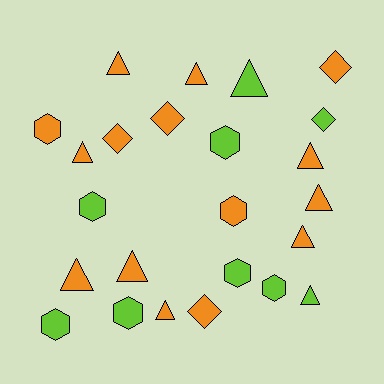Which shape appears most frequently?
Triangle, with 11 objects.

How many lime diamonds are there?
There is 1 lime diamond.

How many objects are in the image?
There are 24 objects.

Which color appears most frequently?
Orange, with 15 objects.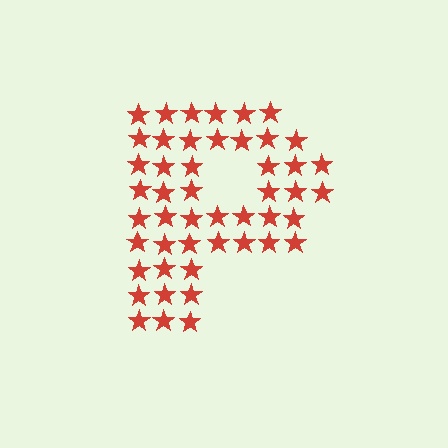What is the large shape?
The large shape is the letter P.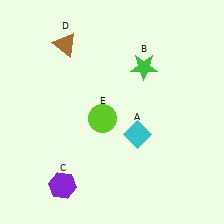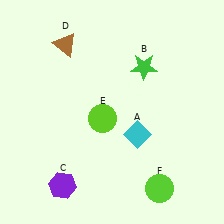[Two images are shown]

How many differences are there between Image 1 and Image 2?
There is 1 difference between the two images.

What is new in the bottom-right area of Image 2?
A lime circle (F) was added in the bottom-right area of Image 2.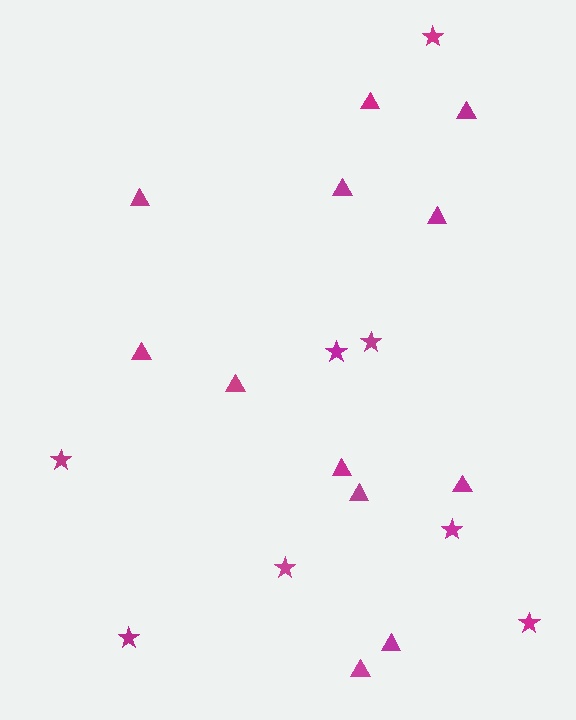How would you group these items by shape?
There are 2 groups: one group of stars (8) and one group of triangles (12).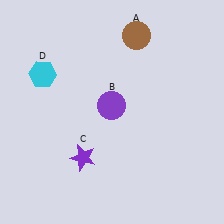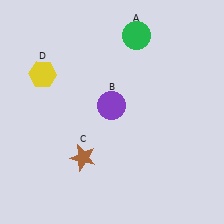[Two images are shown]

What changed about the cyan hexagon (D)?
In Image 1, D is cyan. In Image 2, it changed to yellow.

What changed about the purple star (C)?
In Image 1, C is purple. In Image 2, it changed to brown.